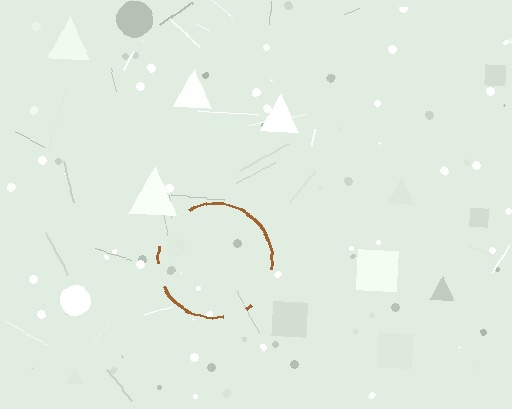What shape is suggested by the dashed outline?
The dashed outline suggests a circle.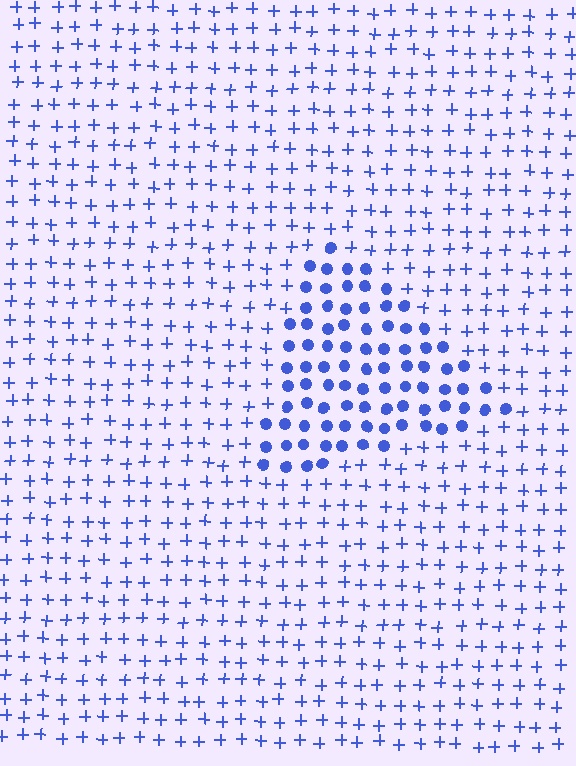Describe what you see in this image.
The image is filled with small blue elements arranged in a uniform grid. A triangle-shaped region contains circles, while the surrounding area contains plus signs. The boundary is defined purely by the change in element shape.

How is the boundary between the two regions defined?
The boundary is defined by a change in element shape: circles inside vs. plus signs outside. All elements share the same color and spacing.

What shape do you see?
I see a triangle.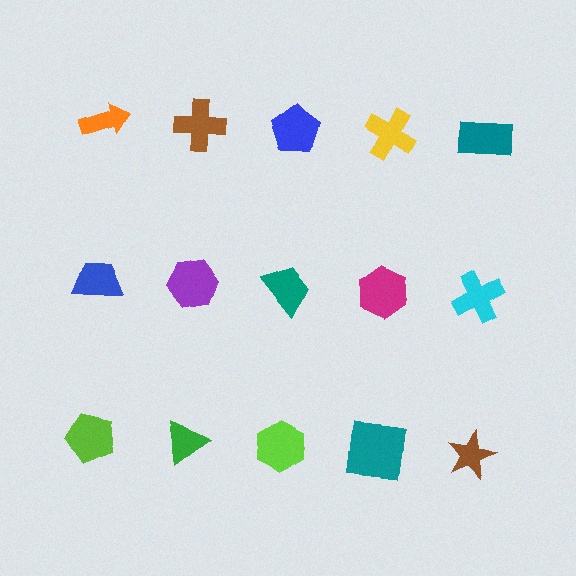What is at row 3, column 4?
A teal square.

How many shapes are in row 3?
5 shapes.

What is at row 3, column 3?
A lime hexagon.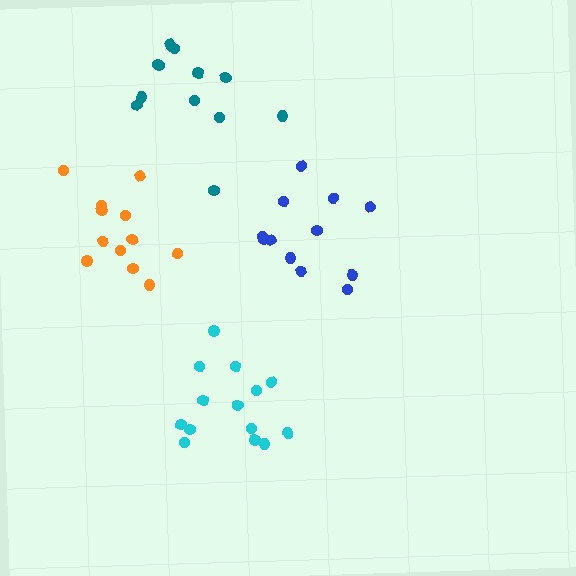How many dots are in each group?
Group 1: 12 dots, Group 2: 12 dots, Group 3: 12 dots, Group 4: 14 dots (50 total).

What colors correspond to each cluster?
The clusters are colored: teal, blue, orange, cyan.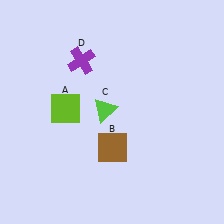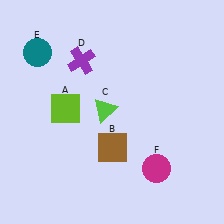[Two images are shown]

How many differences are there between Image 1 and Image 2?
There are 2 differences between the two images.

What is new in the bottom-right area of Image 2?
A magenta circle (F) was added in the bottom-right area of Image 2.